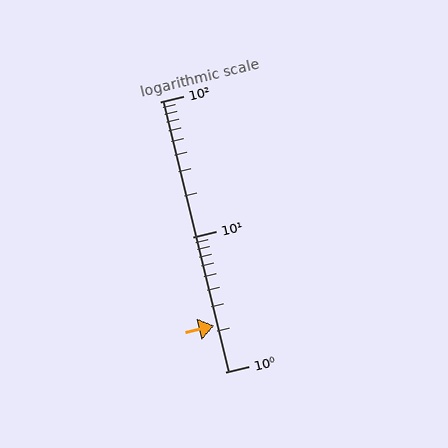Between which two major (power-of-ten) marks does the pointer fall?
The pointer is between 1 and 10.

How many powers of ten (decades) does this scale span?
The scale spans 2 decades, from 1 to 100.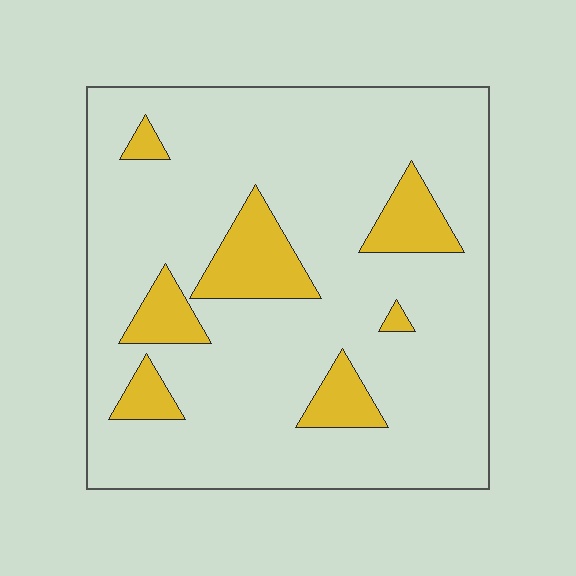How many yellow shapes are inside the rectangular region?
7.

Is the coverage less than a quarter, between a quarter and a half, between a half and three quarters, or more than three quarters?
Less than a quarter.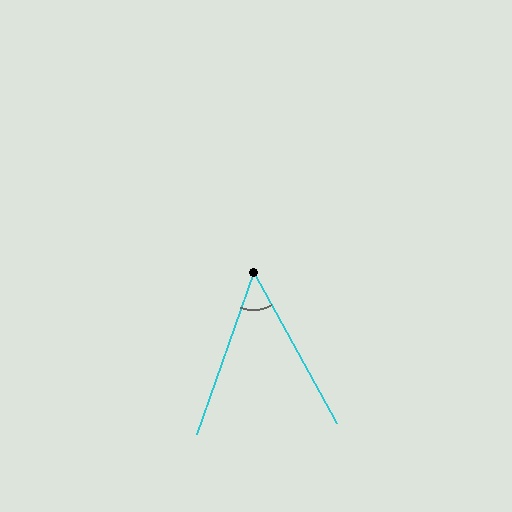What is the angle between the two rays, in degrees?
Approximately 48 degrees.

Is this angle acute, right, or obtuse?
It is acute.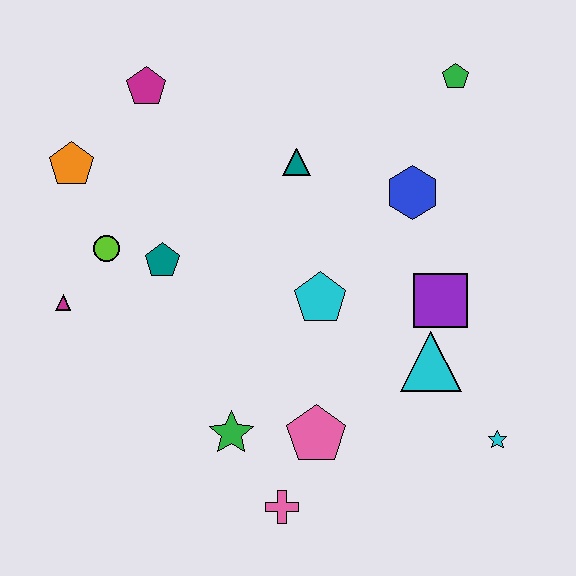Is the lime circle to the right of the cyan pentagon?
No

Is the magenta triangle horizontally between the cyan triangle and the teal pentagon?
No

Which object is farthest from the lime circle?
The cyan star is farthest from the lime circle.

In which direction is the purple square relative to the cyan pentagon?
The purple square is to the right of the cyan pentagon.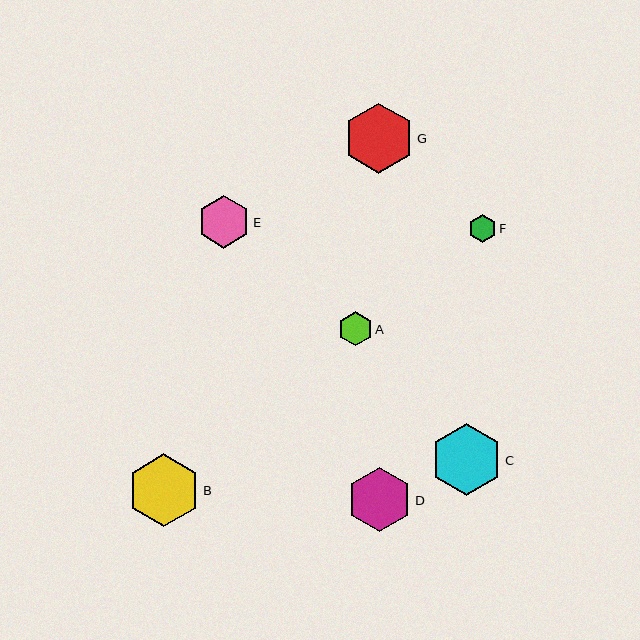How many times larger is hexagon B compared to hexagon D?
Hexagon B is approximately 1.1 times the size of hexagon D.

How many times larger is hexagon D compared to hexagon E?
Hexagon D is approximately 1.2 times the size of hexagon E.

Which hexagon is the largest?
Hexagon B is the largest with a size of approximately 73 pixels.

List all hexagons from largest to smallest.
From largest to smallest: B, C, G, D, E, A, F.